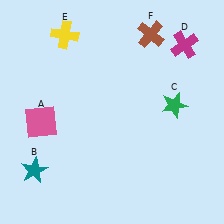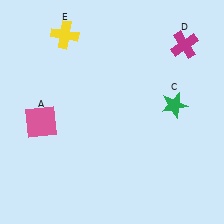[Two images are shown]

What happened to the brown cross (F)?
The brown cross (F) was removed in Image 2. It was in the top-right area of Image 1.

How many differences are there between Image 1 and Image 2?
There are 2 differences between the two images.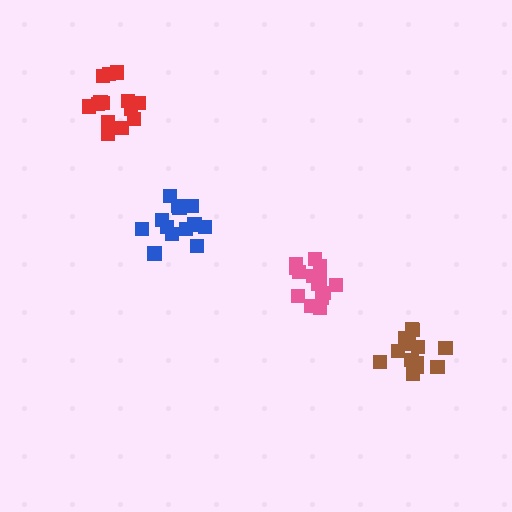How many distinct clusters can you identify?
There are 4 distinct clusters.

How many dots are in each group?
Group 1: 14 dots, Group 2: 13 dots, Group 3: 13 dots, Group 4: 15 dots (55 total).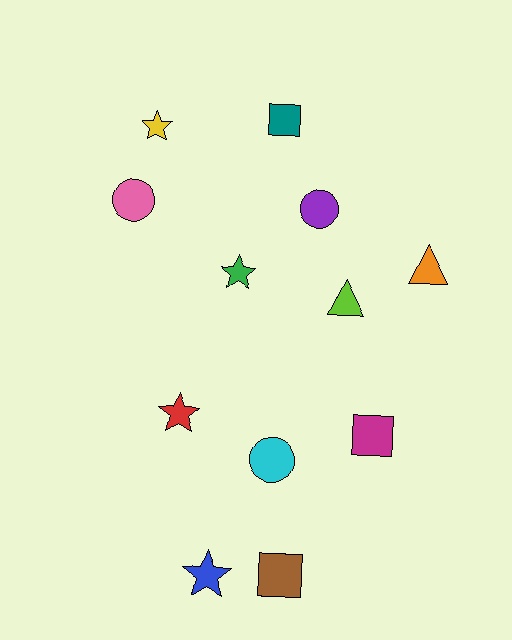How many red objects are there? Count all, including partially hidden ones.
There is 1 red object.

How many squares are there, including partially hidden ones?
There are 3 squares.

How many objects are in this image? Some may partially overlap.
There are 12 objects.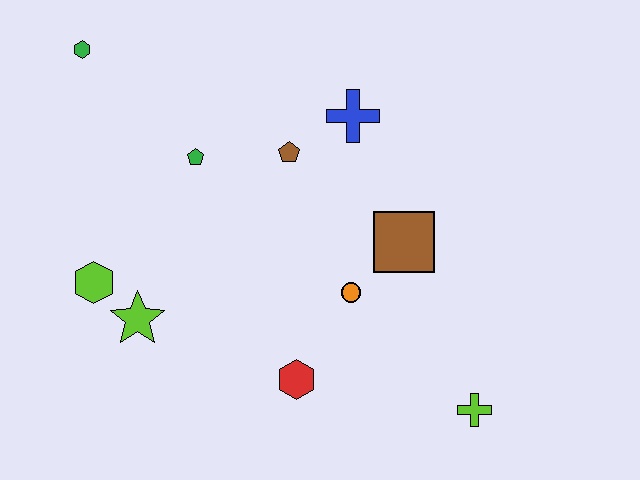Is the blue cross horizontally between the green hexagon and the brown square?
Yes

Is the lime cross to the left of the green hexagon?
No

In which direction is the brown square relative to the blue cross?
The brown square is below the blue cross.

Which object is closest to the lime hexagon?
The lime star is closest to the lime hexagon.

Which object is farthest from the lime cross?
The green hexagon is farthest from the lime cross.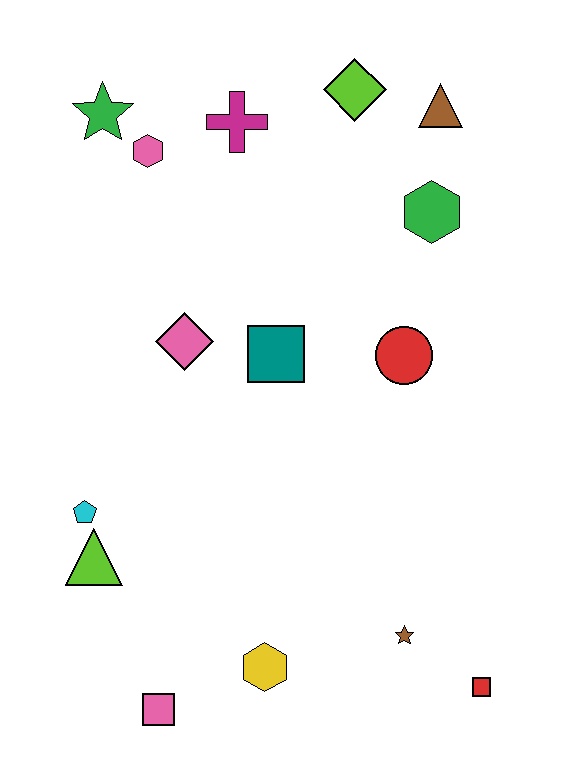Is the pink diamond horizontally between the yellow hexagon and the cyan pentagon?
Yes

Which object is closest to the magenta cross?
The pink hexagon is closest to the magenta cross.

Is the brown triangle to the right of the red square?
No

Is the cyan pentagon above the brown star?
Yes